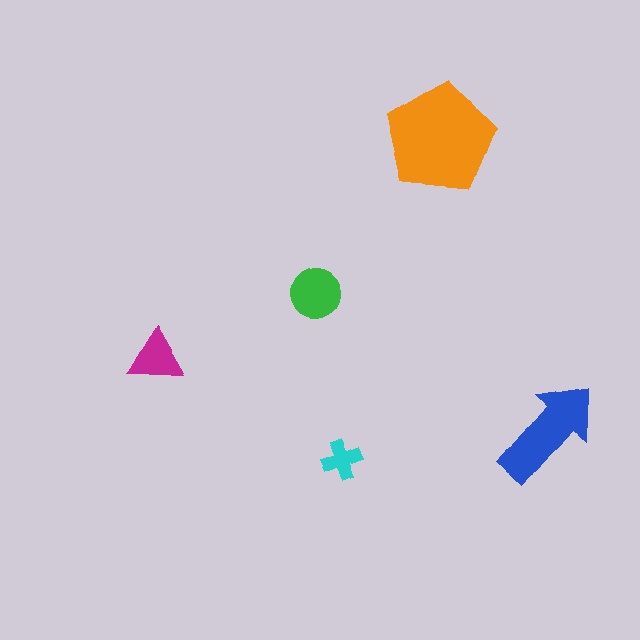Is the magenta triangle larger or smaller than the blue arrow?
Smaller.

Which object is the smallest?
The cyan cross.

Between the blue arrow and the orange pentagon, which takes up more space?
The orange pentagon.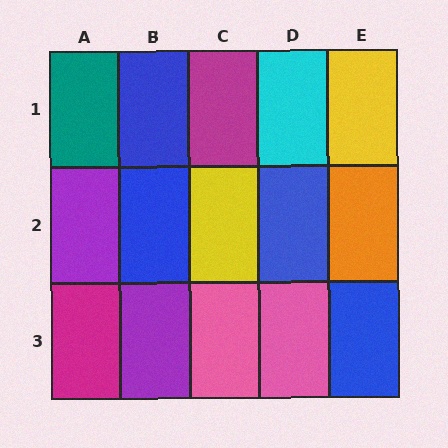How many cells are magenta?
2 cells are magenta.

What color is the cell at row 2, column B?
Blue.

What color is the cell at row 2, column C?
Yellow.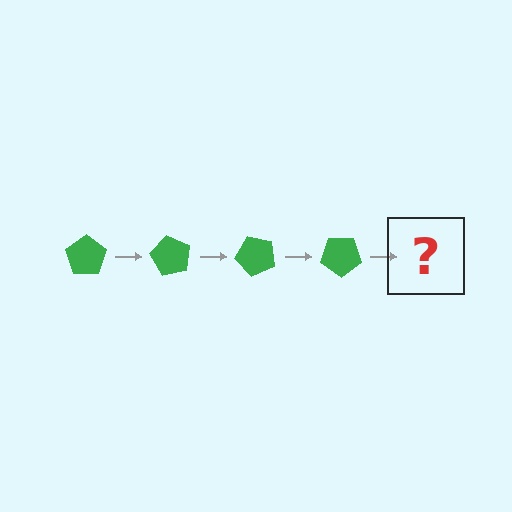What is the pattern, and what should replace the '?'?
The pattern is that the pentagon rotates 60 degrees each step. The '?' should be a green pentagon rotated 240 degrees.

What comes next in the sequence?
The next element should be a green pentagon rotated 240 degrees.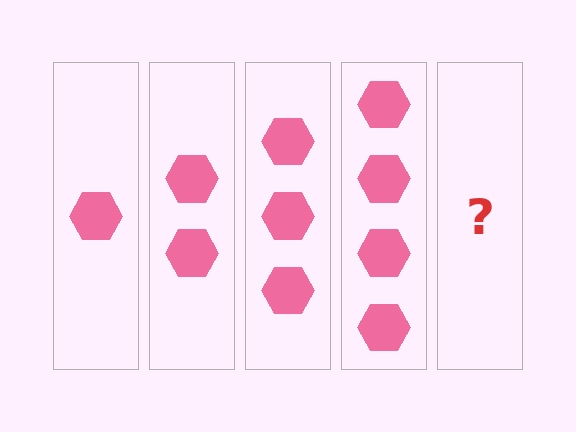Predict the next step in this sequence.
The next step is 5 hexagons.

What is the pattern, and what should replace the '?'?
The pattern is that each step adds one more hexagon. The '?' should be 5 hexagons.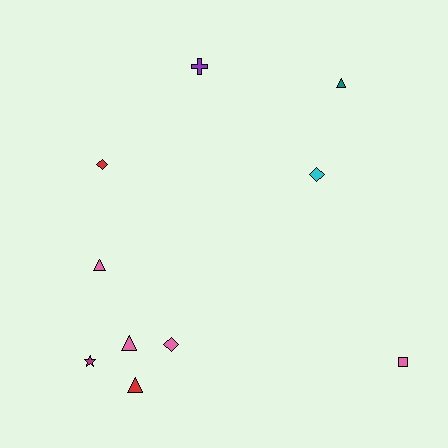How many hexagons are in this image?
There are no hexagons.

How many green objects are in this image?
There are no green objects.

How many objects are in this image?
There are 10 objects.